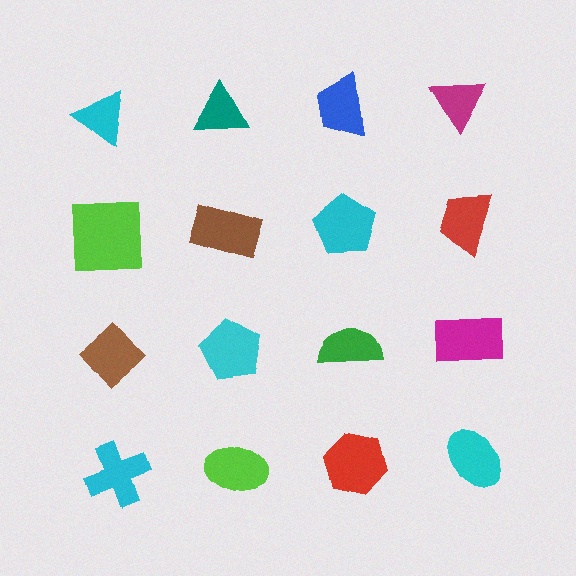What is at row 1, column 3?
A blue trapezoid.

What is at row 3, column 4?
A magenta rectangle.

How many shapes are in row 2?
4 shapes.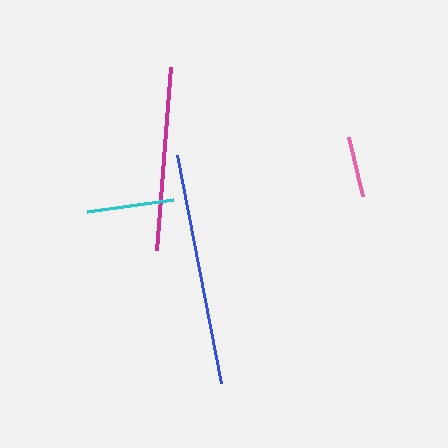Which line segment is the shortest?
The pink line is the shortest at approximately 61 pixels.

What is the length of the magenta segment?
The magenta segment is approximately 184 pixels long.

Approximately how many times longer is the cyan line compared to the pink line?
The cyan line is approximately 1.4 times the length of the pink line.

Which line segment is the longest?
The blue line is the longest at approximately 232 pixels.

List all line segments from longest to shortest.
From longest to shortest: blue, magenta, cyan, pink.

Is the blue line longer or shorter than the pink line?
The blue line is longer than the pink line.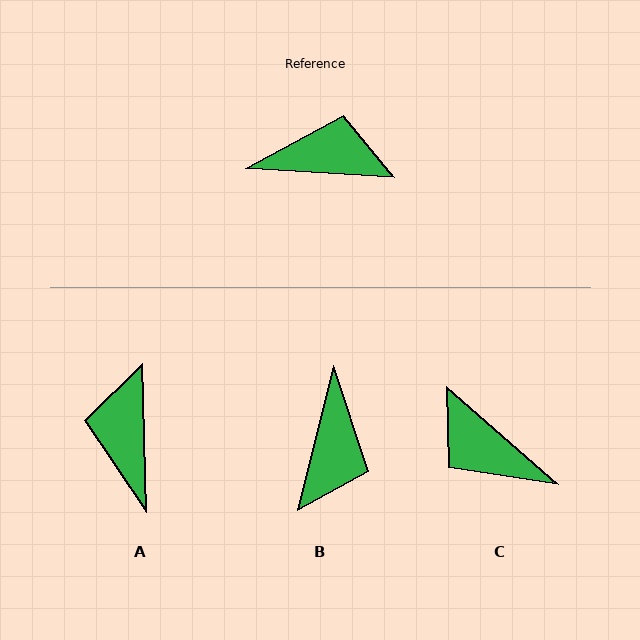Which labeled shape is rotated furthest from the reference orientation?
C, about 142 degrees away.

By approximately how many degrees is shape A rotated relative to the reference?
Approximately 95 degrees counter-clockwise.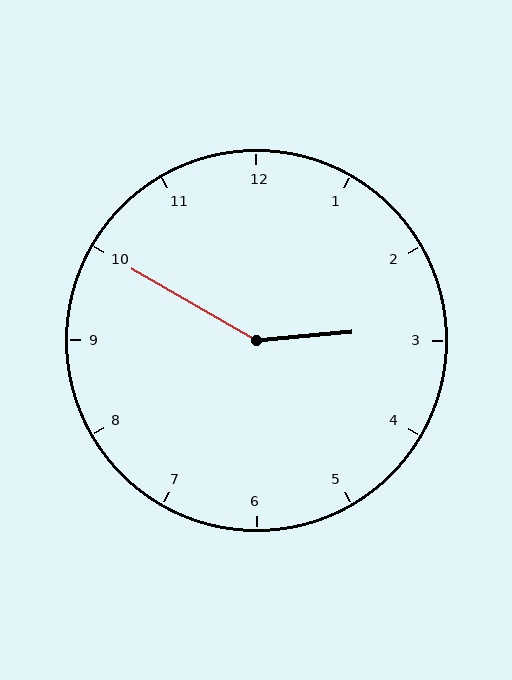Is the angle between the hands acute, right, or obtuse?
It is obtuse.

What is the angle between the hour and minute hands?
Approximately 145 degrees.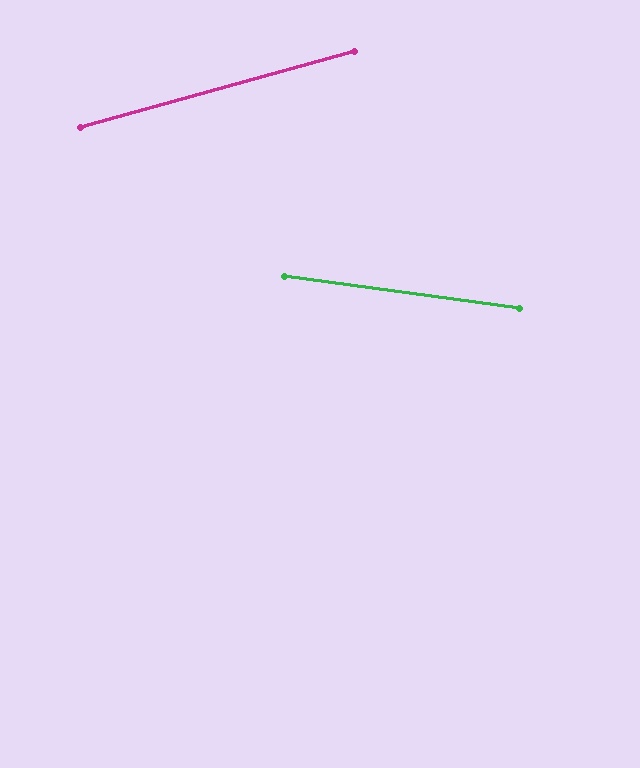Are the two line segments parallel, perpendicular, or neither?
Neither parallel nor perpendicular — they differ by about 23°.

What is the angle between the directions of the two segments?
Approximately 23 degrees.